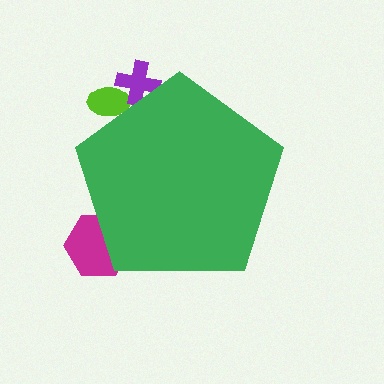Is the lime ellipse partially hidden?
Yes, the lime ellipse is partially hidden behind the green pentagon.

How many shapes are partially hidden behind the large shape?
3 shapes are partially hidden.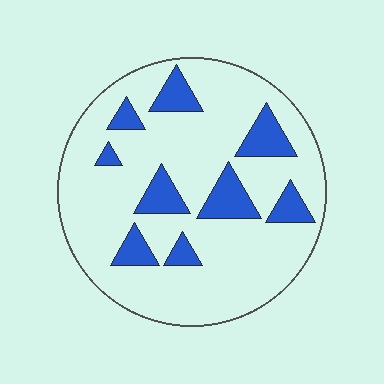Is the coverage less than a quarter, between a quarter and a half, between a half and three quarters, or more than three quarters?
Less than a quarter.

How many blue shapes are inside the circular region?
9.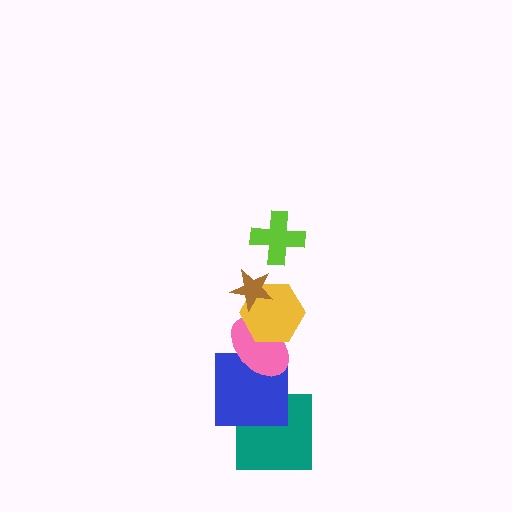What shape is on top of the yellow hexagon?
The brown star is on top of the yellow hexagon.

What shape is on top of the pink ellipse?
The yellow hexagon is on top of the pink ellipse.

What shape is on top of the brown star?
The lime cross is on top of the brown star.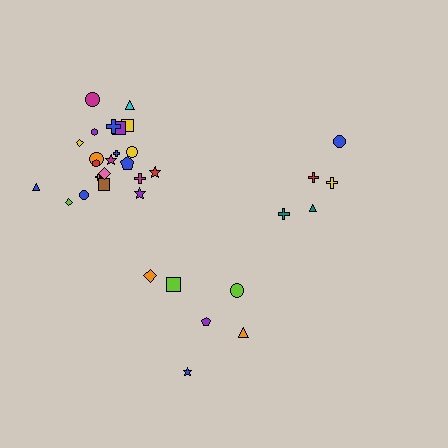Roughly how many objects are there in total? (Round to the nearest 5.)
Roughly 35 objects in total.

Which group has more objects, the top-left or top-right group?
The top-left group.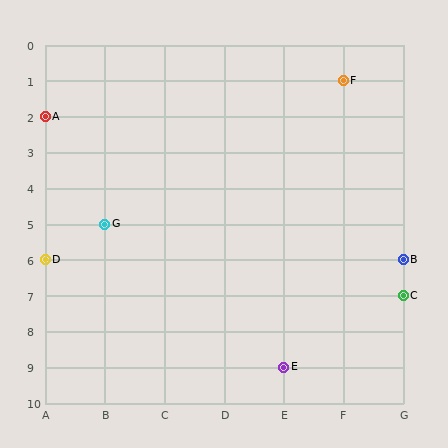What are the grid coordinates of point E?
Point E is at grid coordinates (E, 9).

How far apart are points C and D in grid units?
Points C and D are 6 columns and 1 row apart (about 6.1 grid units diagonally).